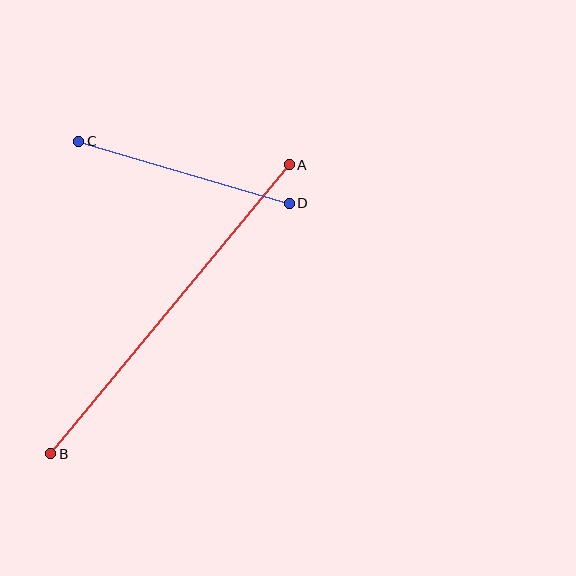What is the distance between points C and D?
The distance is approximately 220 pixels.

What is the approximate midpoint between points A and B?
The midpoint is at approximately (170, 309) pixels.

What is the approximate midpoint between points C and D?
The midpoint is at approximately (184, 172) pixels.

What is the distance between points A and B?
The distance is approximately 375 pixels.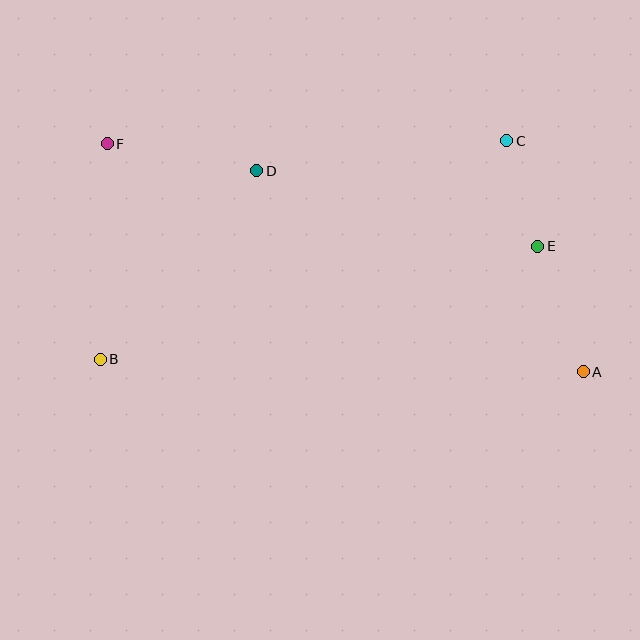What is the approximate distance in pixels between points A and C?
The distance between A and C is approximately 243 pixels.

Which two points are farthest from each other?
Points A and F are farthest from each other.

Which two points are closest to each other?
Points C and E are closest to each other.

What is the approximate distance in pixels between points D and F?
The distance between D and F is approximately 152 pixels.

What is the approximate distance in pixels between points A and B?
The distance between A and B is approximately 483 pixels.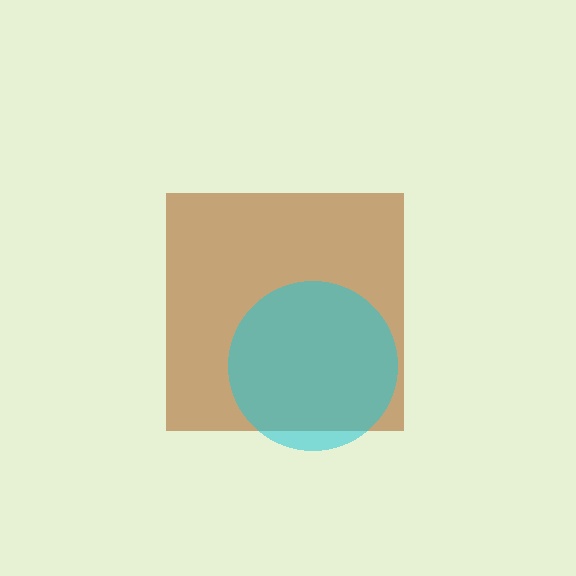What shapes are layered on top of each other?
The layered shapes are: a brown square, a cyan circle.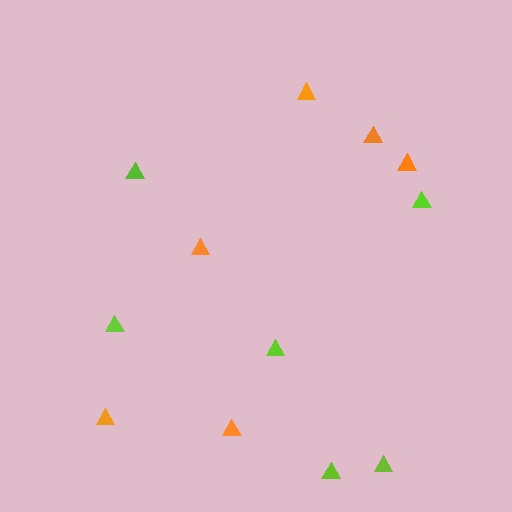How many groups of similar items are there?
There are 2 groups: one group of lime triangles (6) and one group of orange triangles (6).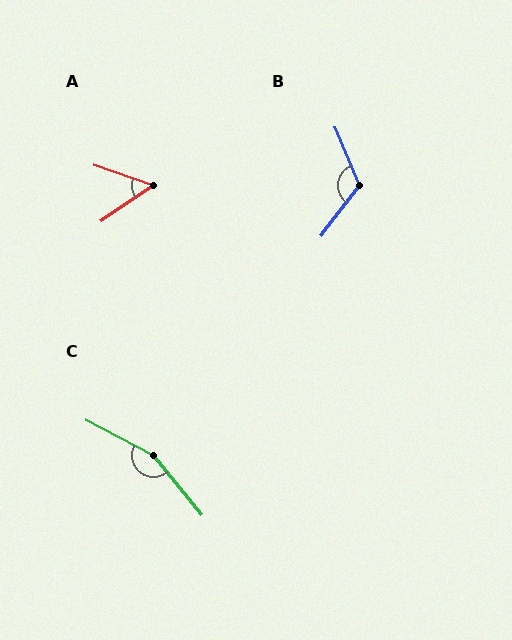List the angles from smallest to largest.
A (53°), B (120°), C (157°).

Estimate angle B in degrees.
Approximately 120 degrees.